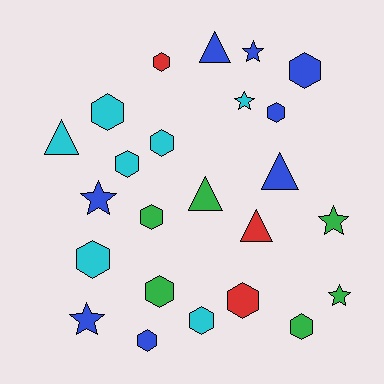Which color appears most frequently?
Blue, with 8 objects.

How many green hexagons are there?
There are 3 green hexagons.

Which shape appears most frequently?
Hexagon, with 13 objects.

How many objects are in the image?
There are 24 objects.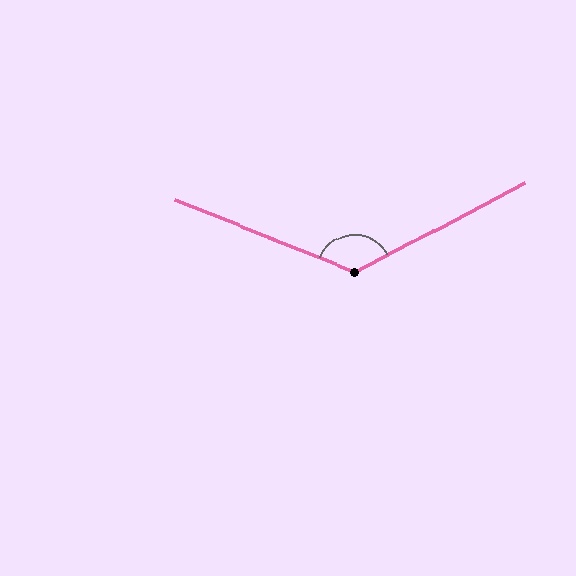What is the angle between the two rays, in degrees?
Approximately 130 degrees.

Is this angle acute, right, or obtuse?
It is obtuse.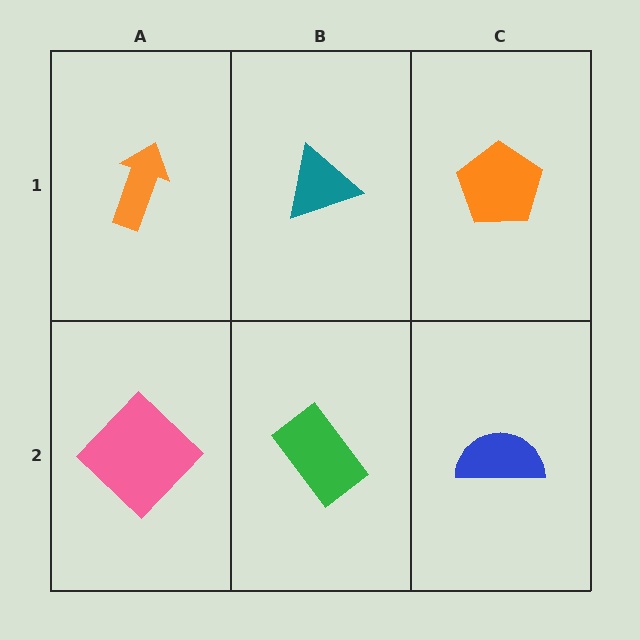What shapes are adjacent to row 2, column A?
An orange arrow (row 1, column A), a green rectangle (row 2, column B).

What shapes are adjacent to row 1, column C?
A blue semicircle (row 2, column C), a teal triangle (row 1, column B).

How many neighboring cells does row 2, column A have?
2.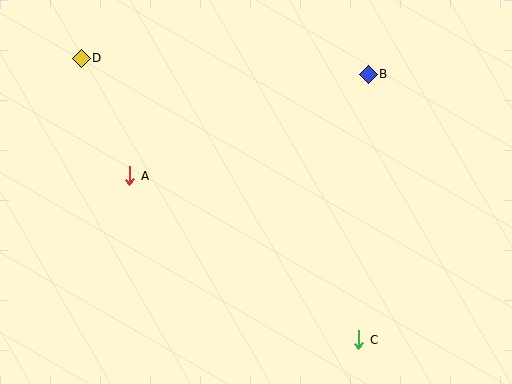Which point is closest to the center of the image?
Point A at (130, 176) is closest to the center.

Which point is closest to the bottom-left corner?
Point A is closest to the bottom-left corner.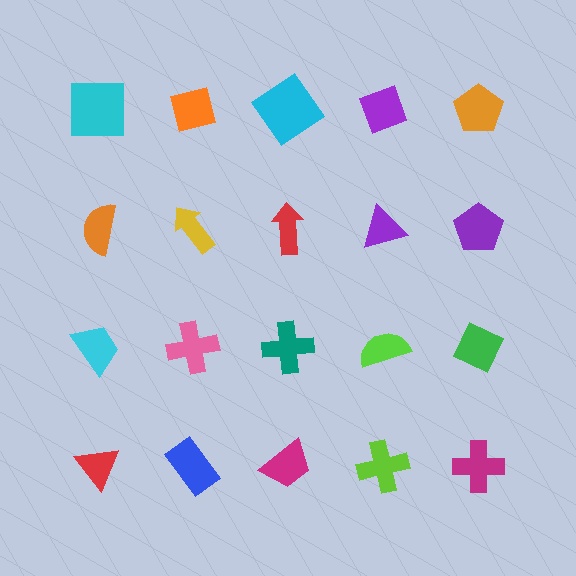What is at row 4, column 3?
A magenta trapezoid.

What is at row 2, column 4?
A purple triangle.